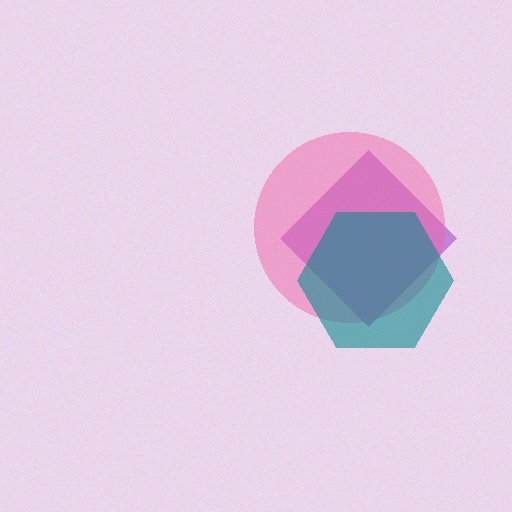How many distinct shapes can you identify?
There are 3 distinct shapes: a purple diamond, a pink circle, a teal hexagon.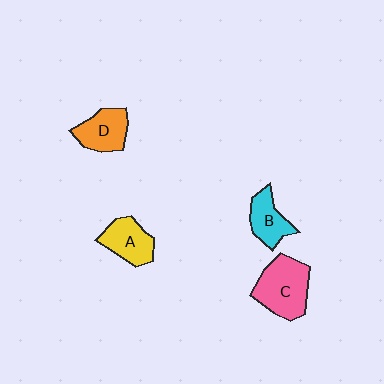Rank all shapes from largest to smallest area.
From largest to smallest: C (pink), A (yellow), D (orange), B (cyan).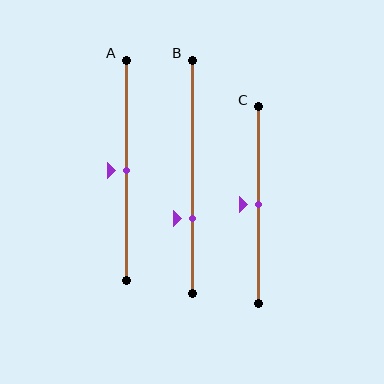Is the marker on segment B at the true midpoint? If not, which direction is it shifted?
No, the marker on segment B is shifted downward by about 18% of the segment length.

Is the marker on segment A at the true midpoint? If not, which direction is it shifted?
Yes, the marker on segment A is at the true midpoint.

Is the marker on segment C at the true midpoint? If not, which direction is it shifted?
Yes, the marker on segment C is at the true midpoint.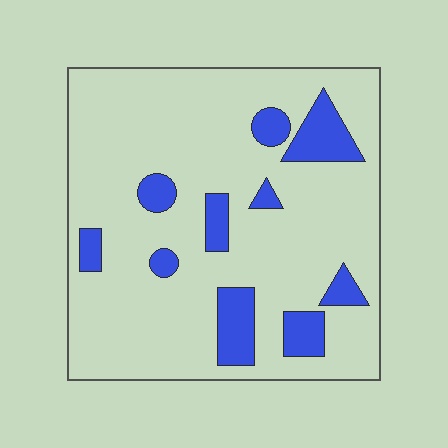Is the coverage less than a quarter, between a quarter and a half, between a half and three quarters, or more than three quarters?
Less than a quarter.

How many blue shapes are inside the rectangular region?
10.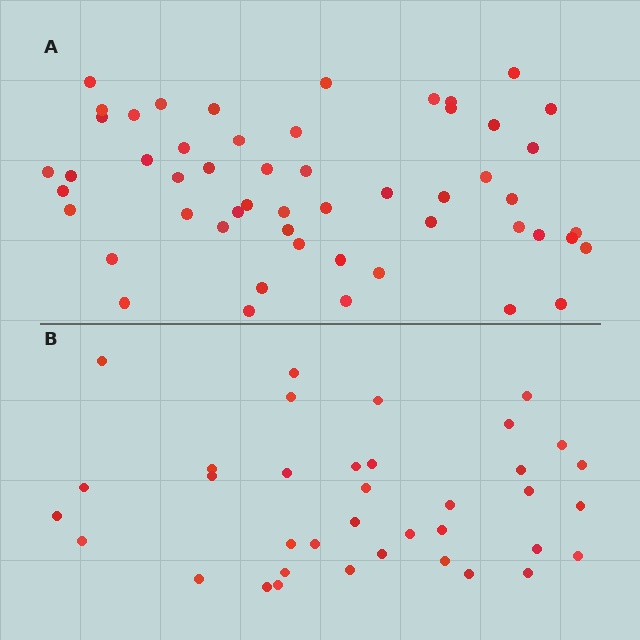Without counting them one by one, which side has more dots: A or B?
Region A (the top region) has more dots.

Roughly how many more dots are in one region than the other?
Region A has approximately 15 more dots than region B.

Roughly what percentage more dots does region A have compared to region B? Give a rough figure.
About 45% more.